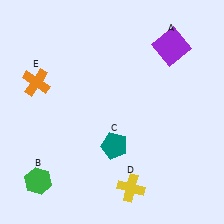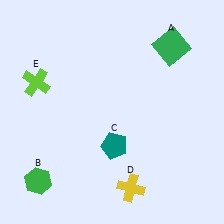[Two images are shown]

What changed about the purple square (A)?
In Image 1, A is purple. In Image 2, it changed to green.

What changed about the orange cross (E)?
In Image 1, E is orange. In Image 2, it changed to lime.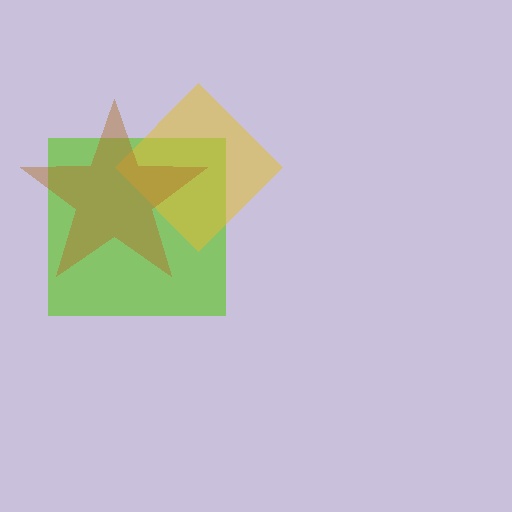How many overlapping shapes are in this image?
There are 3 overlapping shapes in the image.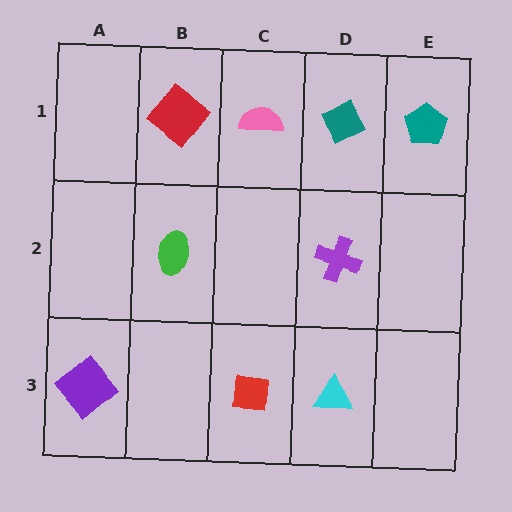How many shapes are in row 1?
4 shapes.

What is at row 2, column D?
A purple cross.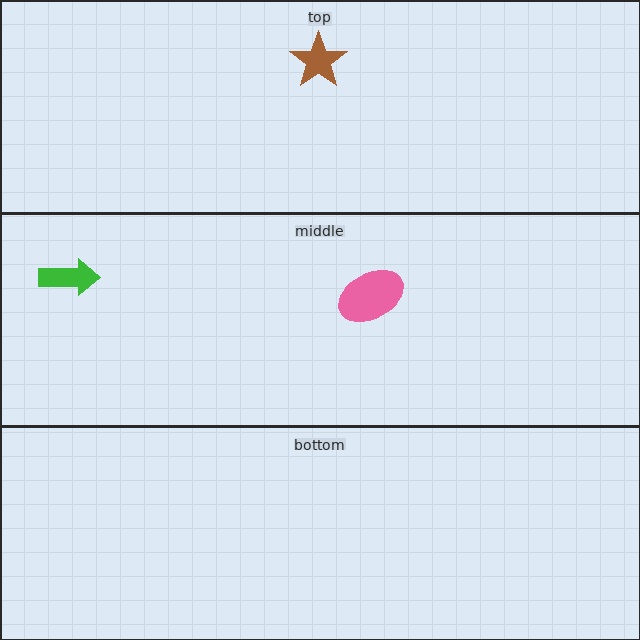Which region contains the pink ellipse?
The middle region.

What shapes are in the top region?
The brown star.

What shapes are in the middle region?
The pink ellipse, the green arrow.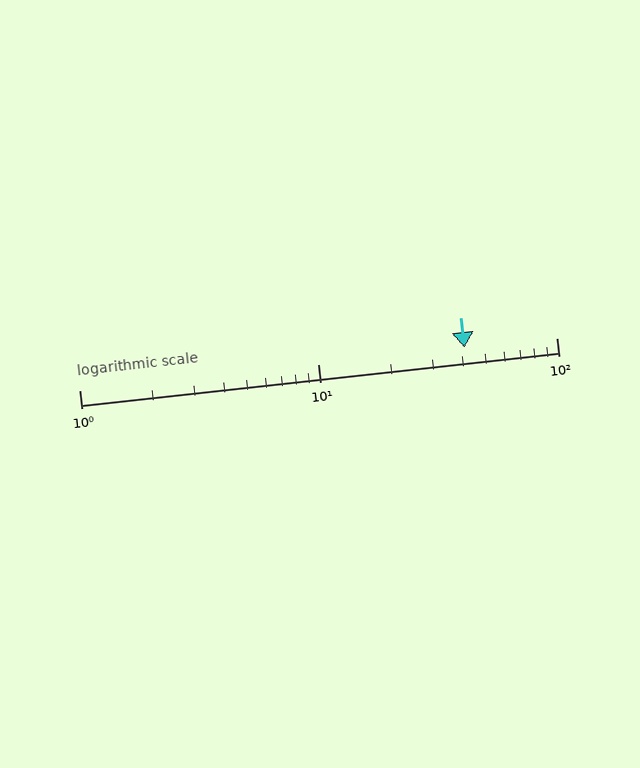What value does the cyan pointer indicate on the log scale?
The pointer indicates approximately 41.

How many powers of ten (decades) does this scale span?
The scale spans 2 decades, from 1 to 100.